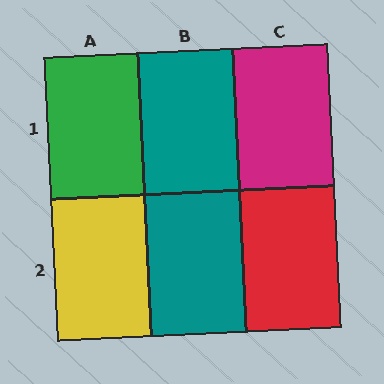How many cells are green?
1 cell is green.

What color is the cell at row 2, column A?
Yellow.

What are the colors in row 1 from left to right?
Green, teal, magenta.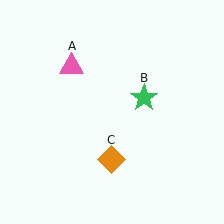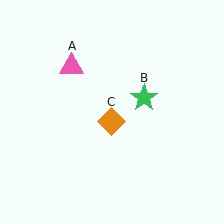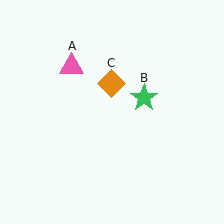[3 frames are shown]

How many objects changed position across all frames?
1 object changed position: orange diamond (object C).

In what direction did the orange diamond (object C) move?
The orange diamond (object C) moved up.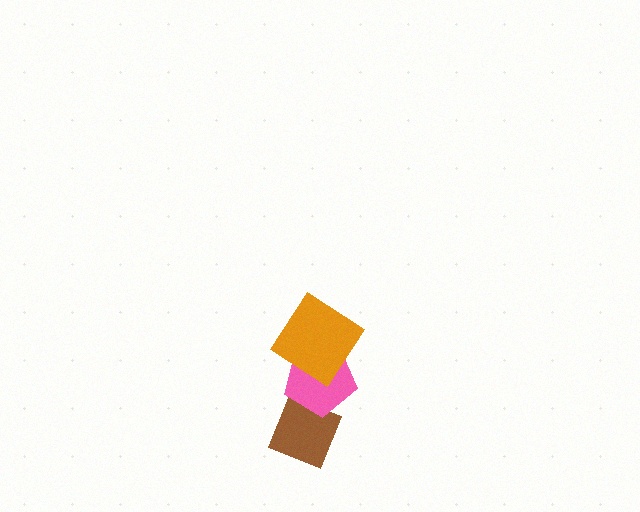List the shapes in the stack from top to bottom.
From top to bottom: the orange diamond, the pink pentagon, the brown diamond.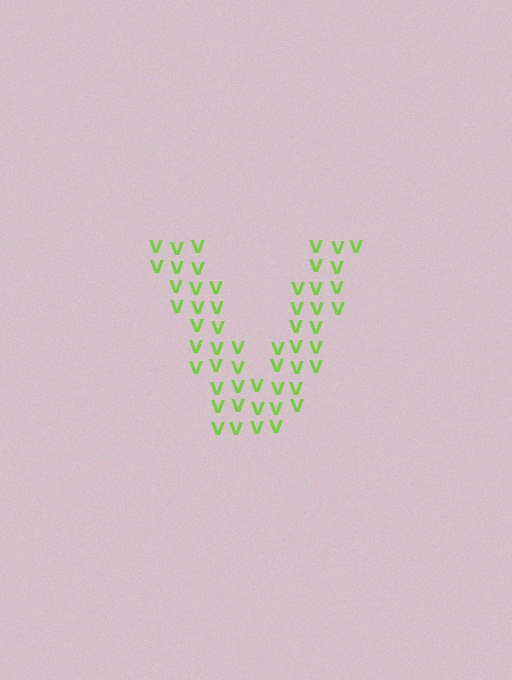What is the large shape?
The large shape is the letter V.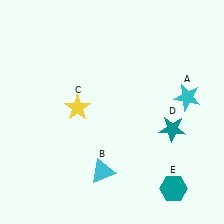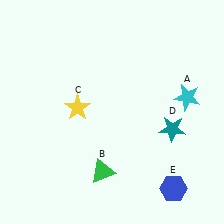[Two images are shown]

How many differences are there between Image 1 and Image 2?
There are 2 differences between the two images.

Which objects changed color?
B changed from cyan to green. E changed from teal to blue.